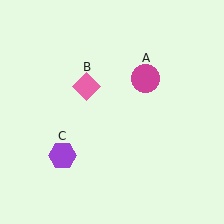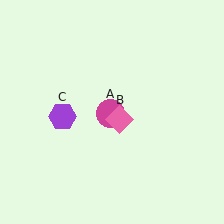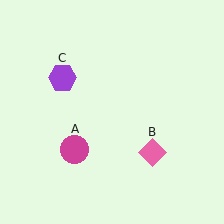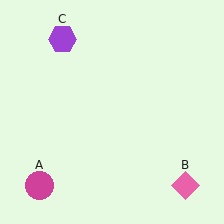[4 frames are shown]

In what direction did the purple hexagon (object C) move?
The purple hexagon (object C) moved up.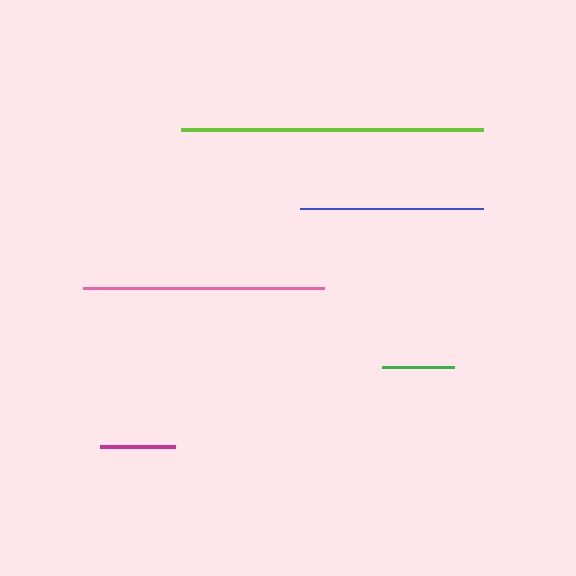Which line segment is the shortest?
The green line is the shortest at approximately 73 pixels.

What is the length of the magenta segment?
The magenta segment is approximately 74 pixels long.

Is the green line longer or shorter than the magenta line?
The magenta line is longer than the green line.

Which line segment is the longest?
The lime line is the longest at approximately 302 pixels.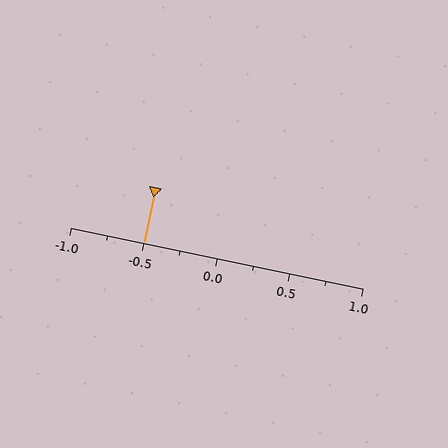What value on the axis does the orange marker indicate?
The marker indicates approximately -0.5.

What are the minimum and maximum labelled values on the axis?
The axis runs from -1.0 to 1.0.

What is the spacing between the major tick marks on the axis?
The major ticks are spaced 0.5 apart.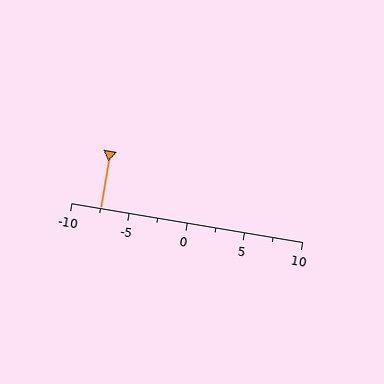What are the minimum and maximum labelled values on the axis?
The axis runs from -10 to 10.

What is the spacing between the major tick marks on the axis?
The major ticks are spaced 5 apart.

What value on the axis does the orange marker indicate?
The marker indicates approximately -7.5.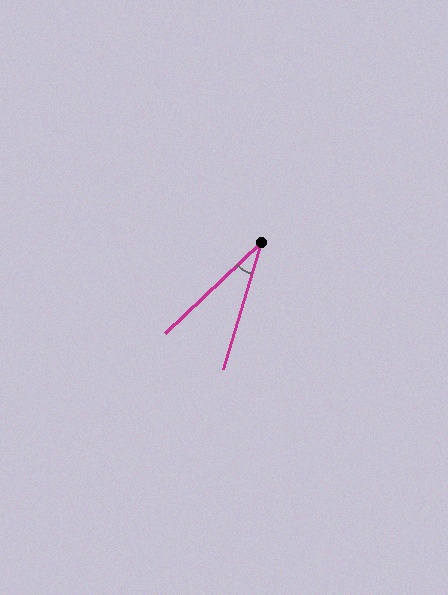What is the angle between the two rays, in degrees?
Approximately 30 degrees.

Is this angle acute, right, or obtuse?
It is acute.